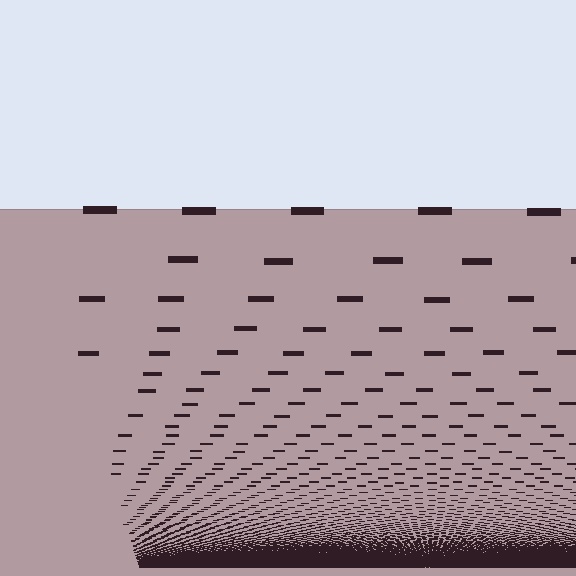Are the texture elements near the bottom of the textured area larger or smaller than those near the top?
Smaller. The gradient is inverted — elements near the bottom are smaller and denser.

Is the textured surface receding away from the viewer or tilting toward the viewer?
The surface appears to tilt toward the viewer. Texture elements get larger and sparser toward the top.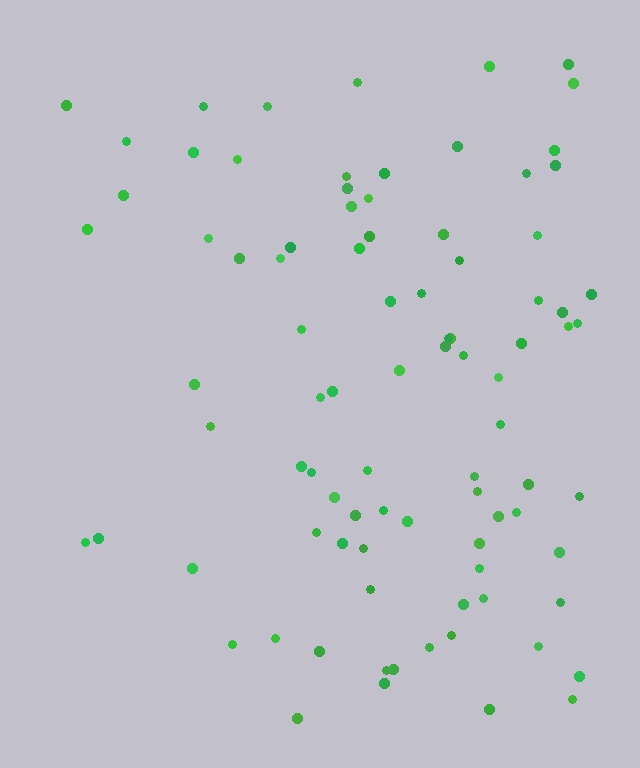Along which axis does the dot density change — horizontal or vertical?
Horizontal.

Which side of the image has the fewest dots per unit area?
The left.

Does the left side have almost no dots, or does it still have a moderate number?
Still a moderate number, just noticeably fewer than the right.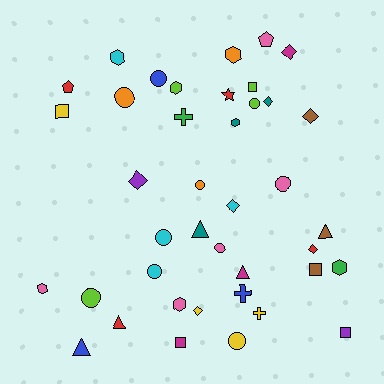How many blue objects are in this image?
There are 3 blue objects.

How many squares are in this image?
There are 5 squares.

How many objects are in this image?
There are 40 objects.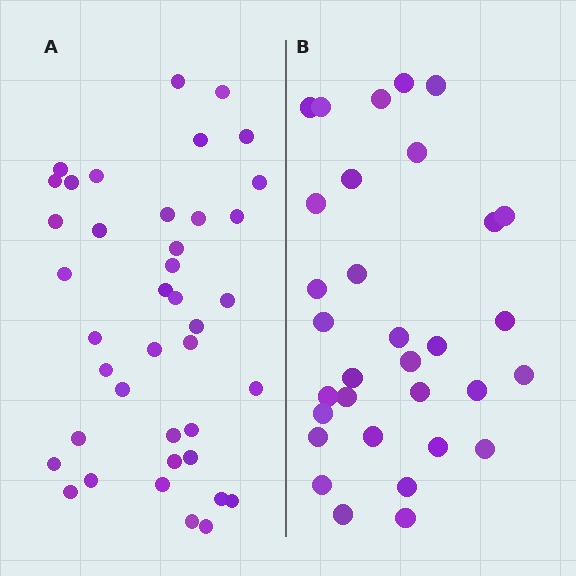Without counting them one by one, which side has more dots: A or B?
Region A (the left region) has more dots.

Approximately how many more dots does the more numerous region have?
Region A has roughly 8 or so more dots than region B.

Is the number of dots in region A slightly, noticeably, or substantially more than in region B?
Region A has noticeably more, but not dramatically so. The ratio is roughly 1.2 to 1.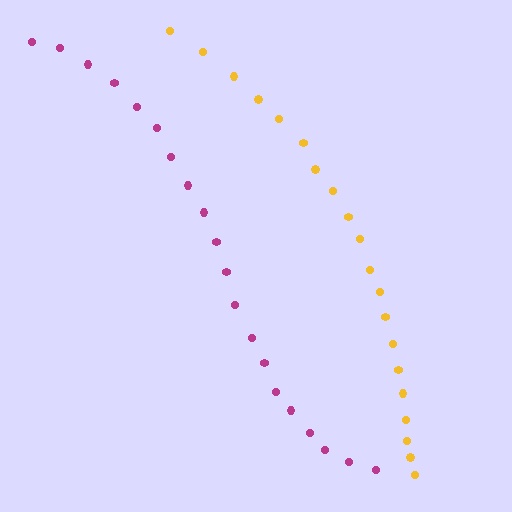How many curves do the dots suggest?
There are 2 distinct paths.